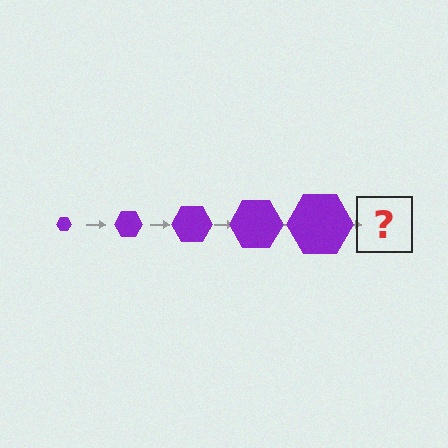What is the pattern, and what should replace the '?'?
The pattern is that the hexagon gets progressively larger each step. The '?' should be a purple hexagon, larger than the previous one.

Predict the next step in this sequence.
The next step is a purple hexagon, larger than the previous one.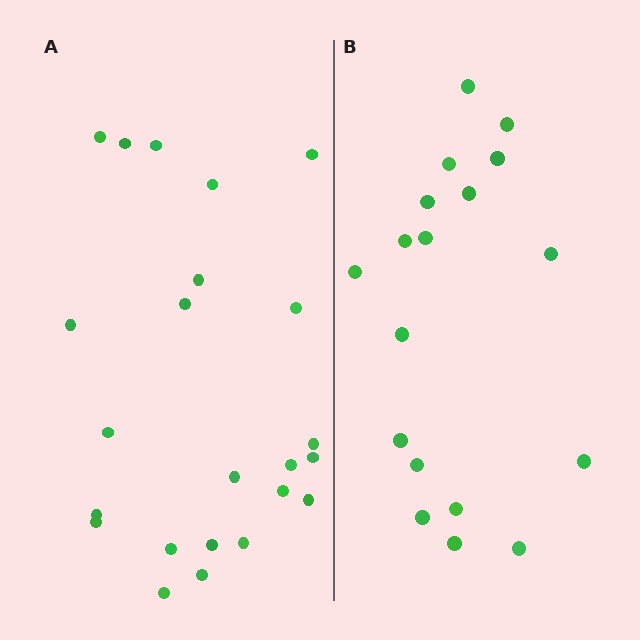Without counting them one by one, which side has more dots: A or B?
Region A (the left region) has more dots.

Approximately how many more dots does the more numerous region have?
Region A has about 5 more dots than region B.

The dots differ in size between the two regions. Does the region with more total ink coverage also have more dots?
No. Region B has more total ink coverage because its dots are larger, but region A actually contains more individual dots. Total area can be misleading — the number of items is what matters here.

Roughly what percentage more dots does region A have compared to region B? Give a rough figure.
About 30% more.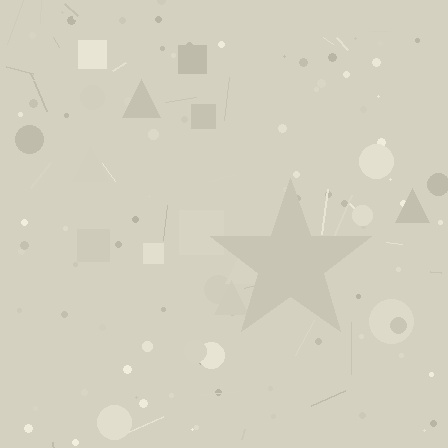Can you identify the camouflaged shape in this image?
The camouflaged shape is a star.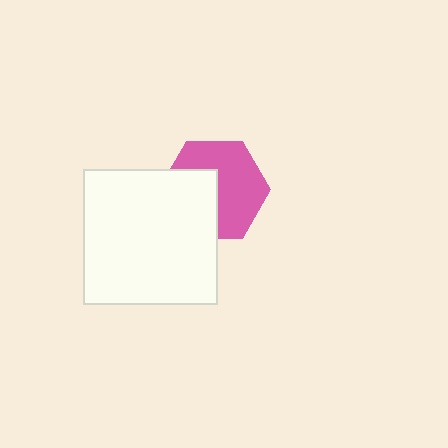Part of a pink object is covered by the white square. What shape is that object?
It is a hexagon.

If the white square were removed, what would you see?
You would see the complete pink hexagon.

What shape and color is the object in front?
The object in front is a white square.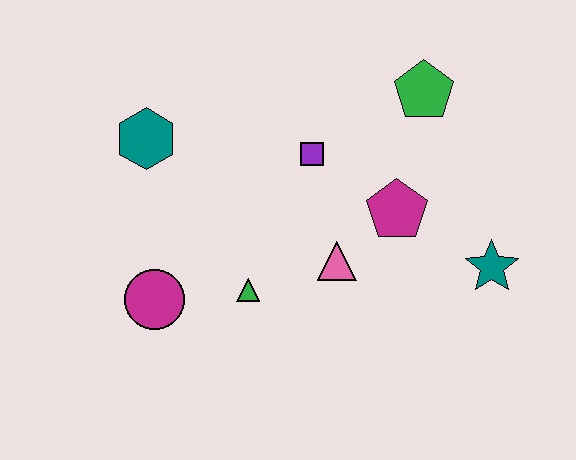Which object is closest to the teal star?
The magenta pentagon is closest to the teal star.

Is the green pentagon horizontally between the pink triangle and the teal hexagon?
No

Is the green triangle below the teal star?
Yes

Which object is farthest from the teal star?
The teal hexagon is farthest from the teal star.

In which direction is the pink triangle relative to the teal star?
The pink triangle is to the left of the teal star.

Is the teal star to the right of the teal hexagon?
Yes